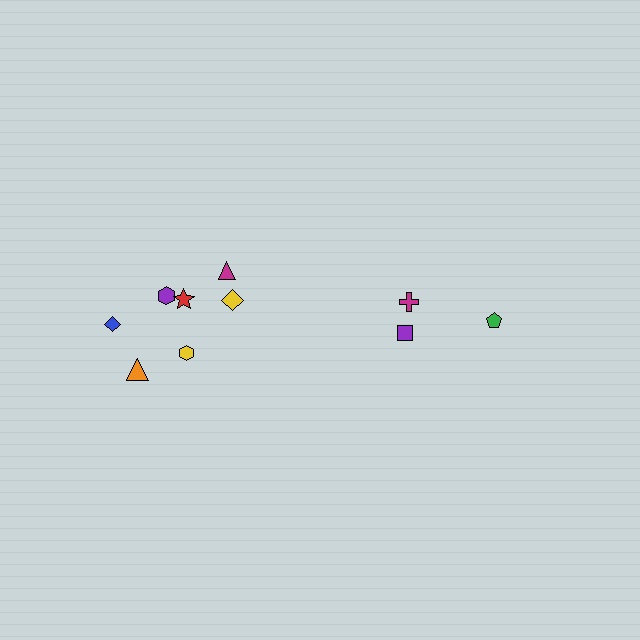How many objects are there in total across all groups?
There are 10 objects.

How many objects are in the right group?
There are 3 objects.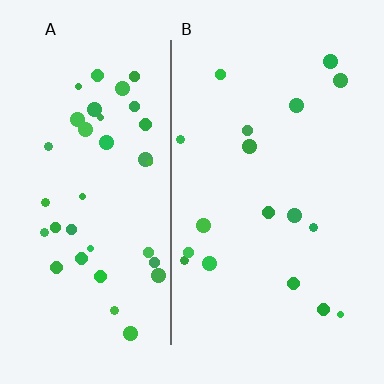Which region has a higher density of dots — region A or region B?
A (the left).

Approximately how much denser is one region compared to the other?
Approximately 2.3× — region A over region B.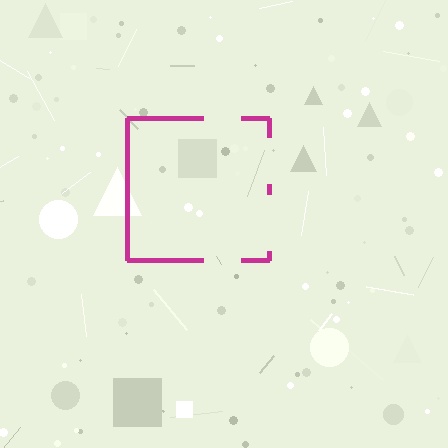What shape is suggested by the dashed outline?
The dashed outline suggests a square.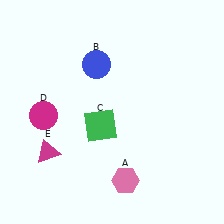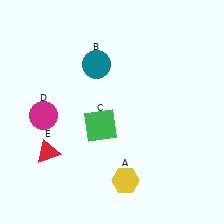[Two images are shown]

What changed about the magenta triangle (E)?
In Image 1, E is magenta. In Image 2, it changed to red.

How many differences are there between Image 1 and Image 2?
There are 3 differences between the two images.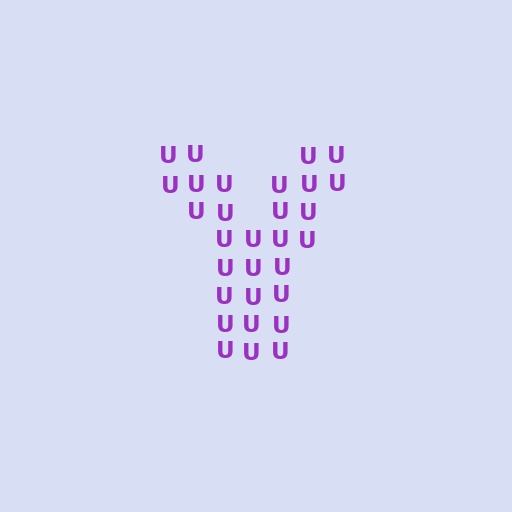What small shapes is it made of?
It is made of small letter U's.